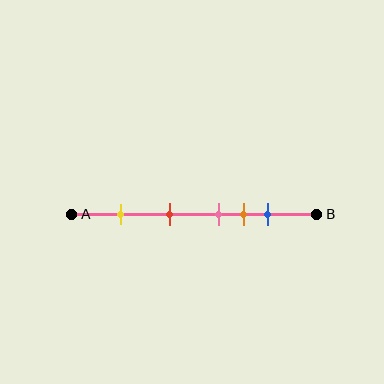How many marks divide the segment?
There are 5 marks dividing the segment.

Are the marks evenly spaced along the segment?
No, the marks are not evenly spaced.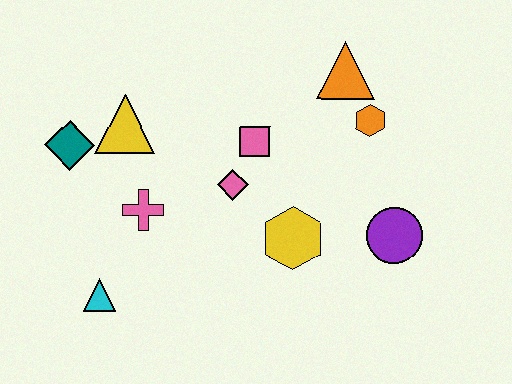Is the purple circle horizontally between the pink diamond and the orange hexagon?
No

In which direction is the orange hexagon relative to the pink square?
The orange hexagon is to the right of the pink square.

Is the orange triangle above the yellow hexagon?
Yes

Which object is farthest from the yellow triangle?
The purple circle is farthest from the yellow triangle.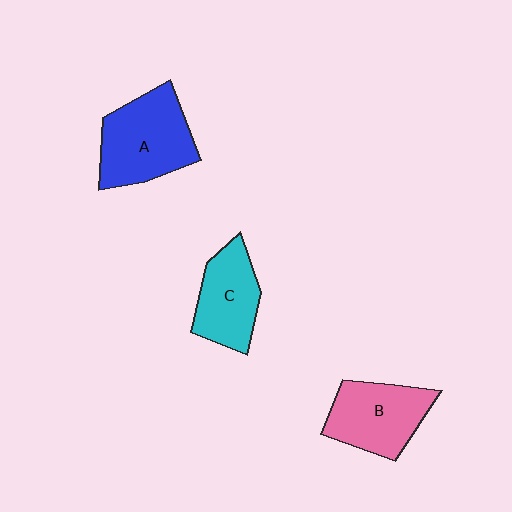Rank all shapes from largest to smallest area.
From largest to smallest: A (blue), B (pink), C (cyan).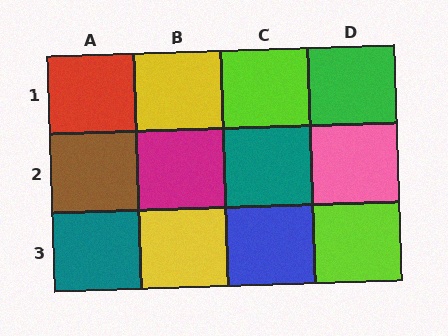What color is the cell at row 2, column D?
Pink.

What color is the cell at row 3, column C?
Blue.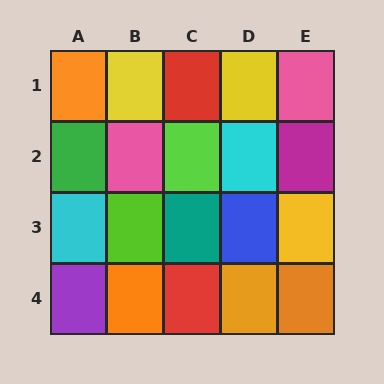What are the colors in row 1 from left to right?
Orange, yellow, red, yellow, pink.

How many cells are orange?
4 cells are orange.